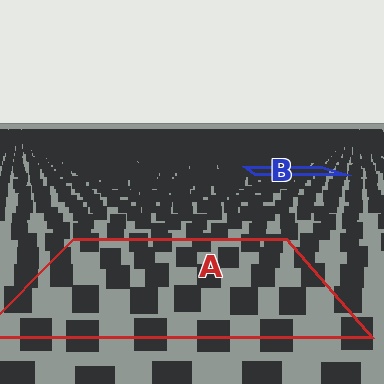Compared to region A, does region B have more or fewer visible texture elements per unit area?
Region B has more texture elements per unit area — they are packed more densely because it is farther away.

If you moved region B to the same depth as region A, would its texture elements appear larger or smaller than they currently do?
They would appear larger. At a closer depth, the same texture elements are projected at a bigger on-screen size.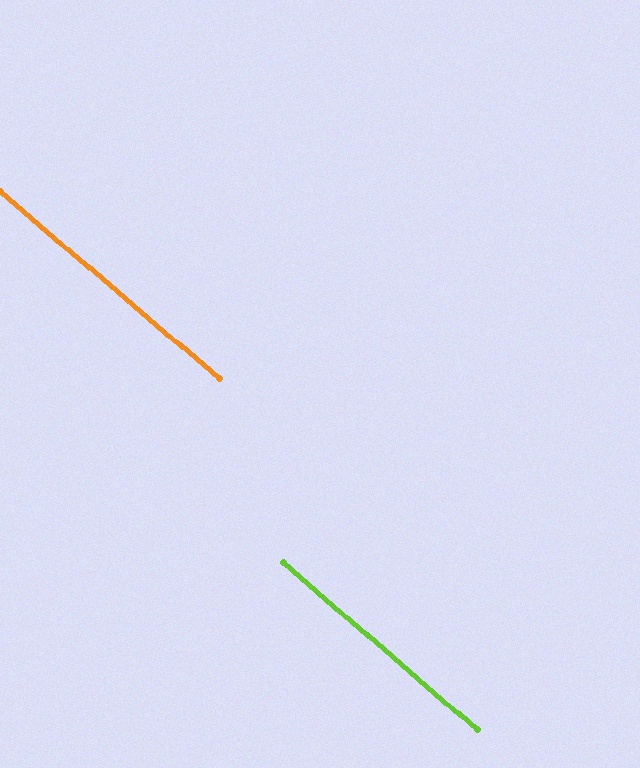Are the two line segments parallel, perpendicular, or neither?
Parallel — their directions differ by only 0.3°.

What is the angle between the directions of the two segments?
Approximately 0 degrees.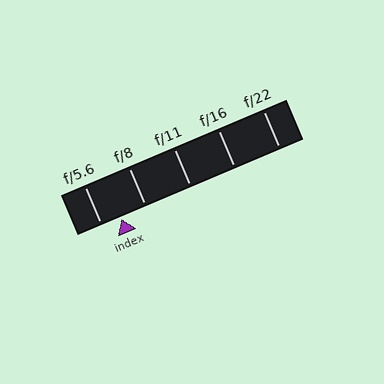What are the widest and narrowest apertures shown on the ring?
The widest aperture shown is f/5.6 and the narrowest is f/22.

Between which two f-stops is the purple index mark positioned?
The index mark is between f/5.6 and f/8.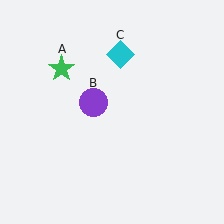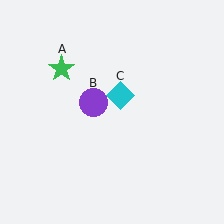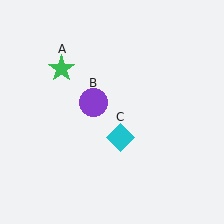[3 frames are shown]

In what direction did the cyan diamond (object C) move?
The cyan diamond (object C) moved down.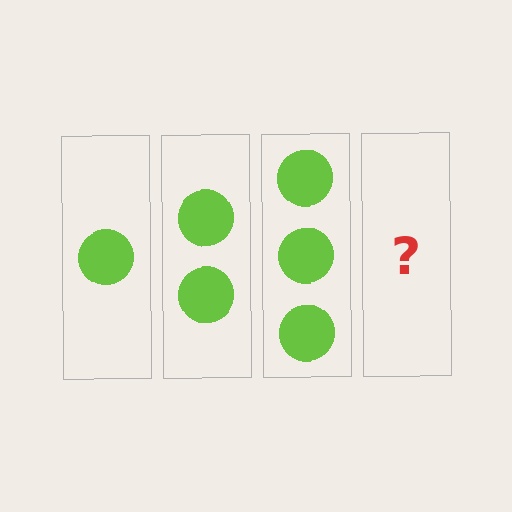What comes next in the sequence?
The next element should be 4 circles.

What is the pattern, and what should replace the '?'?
The pattern is that each step adds one more circle. The '?' should be 4 circles.